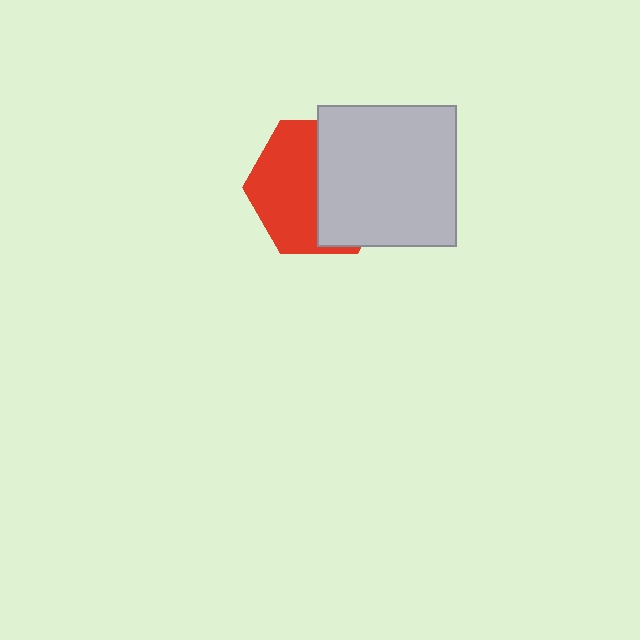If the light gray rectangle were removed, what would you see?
You would see the complete red hexagon.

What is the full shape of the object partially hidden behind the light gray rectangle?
The partially hidden object is a red hexagon.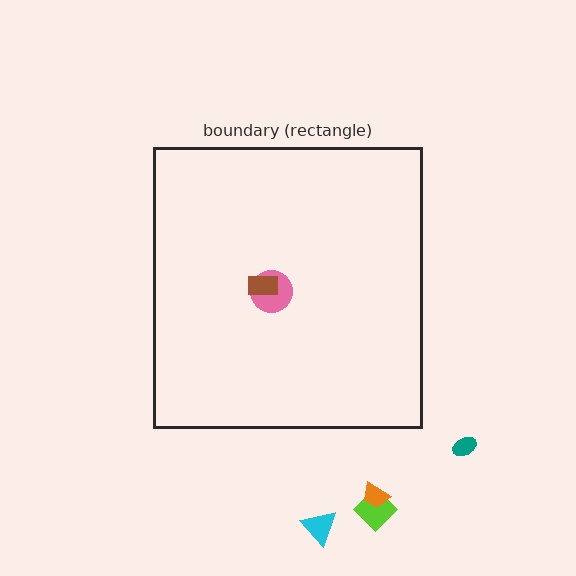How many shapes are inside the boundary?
2 inside, 4 outside.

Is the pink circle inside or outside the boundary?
Inside.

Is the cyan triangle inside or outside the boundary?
Outside.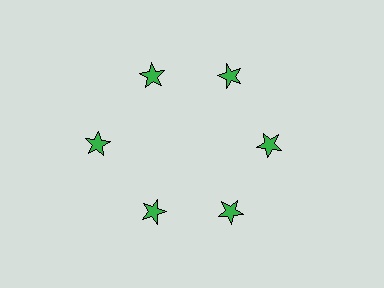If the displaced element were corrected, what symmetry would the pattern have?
It would have 6-fold rotational symmetry — the pattern would map onto itself every 60 degrees.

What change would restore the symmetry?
The symmetry would be restored by moving it inward, back onto the ring so that all 6 stars sit at equal angles and equal distance from the center.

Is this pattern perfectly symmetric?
No. The 6 green stars are arranged in a ring, but one element near the 9 o'clock position is pushed outward from the center, breaking the 6-fold rotational symmetry.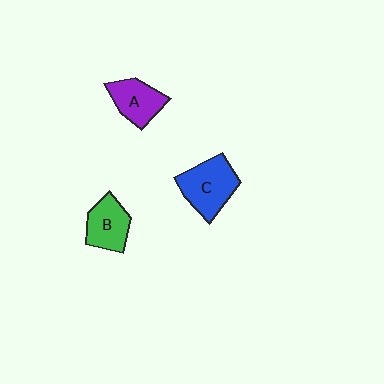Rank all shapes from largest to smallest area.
From largest to smallest: C (blue), B (green), A (purple).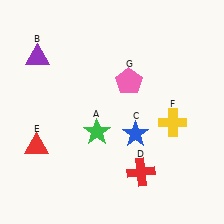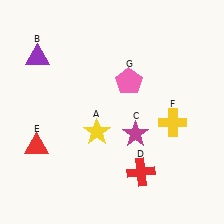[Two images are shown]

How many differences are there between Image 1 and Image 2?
There are 2 differences between the two images.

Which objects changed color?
A changed from green to yellow. C changed from blue to magenta.